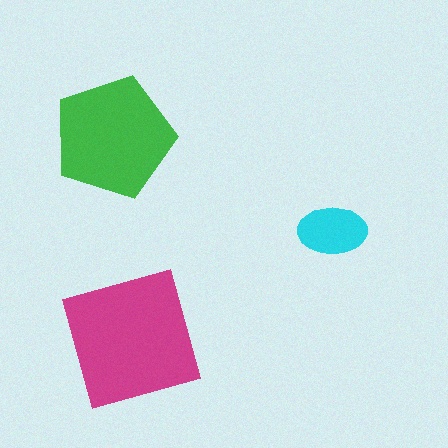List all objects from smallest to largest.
The cyan ellipse, the green pentagon, the magenta square.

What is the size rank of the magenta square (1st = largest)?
1st.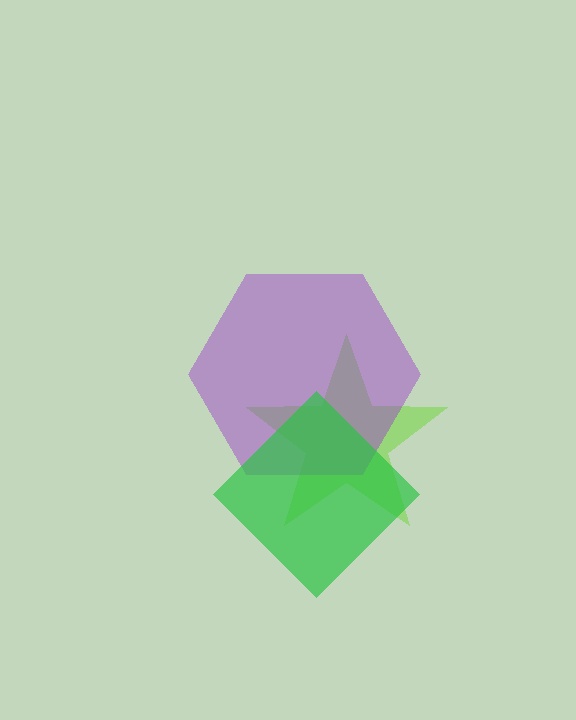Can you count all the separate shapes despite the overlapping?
Yes, there are 3 separate shapes.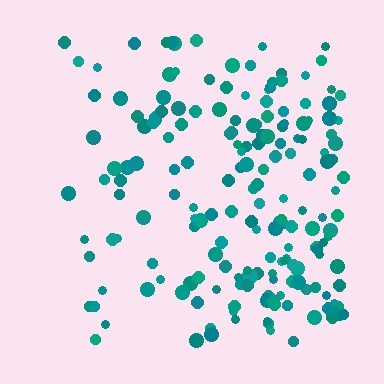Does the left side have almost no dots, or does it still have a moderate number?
Still a moderate number, just noticeably fewer than the right.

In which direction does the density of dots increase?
From left to right, with the right side densest.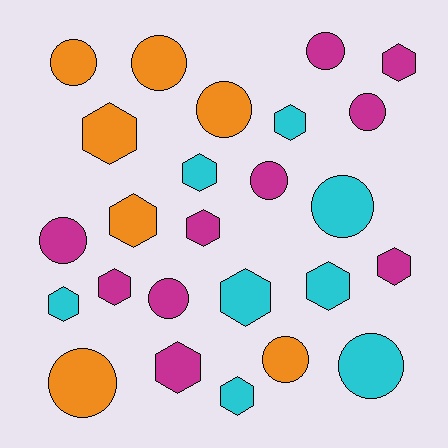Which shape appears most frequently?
Hexagon, with 13 objects.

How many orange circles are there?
There are 5 orange circles.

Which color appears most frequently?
Magenta, with 10 objects.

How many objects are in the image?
There are 25 objects.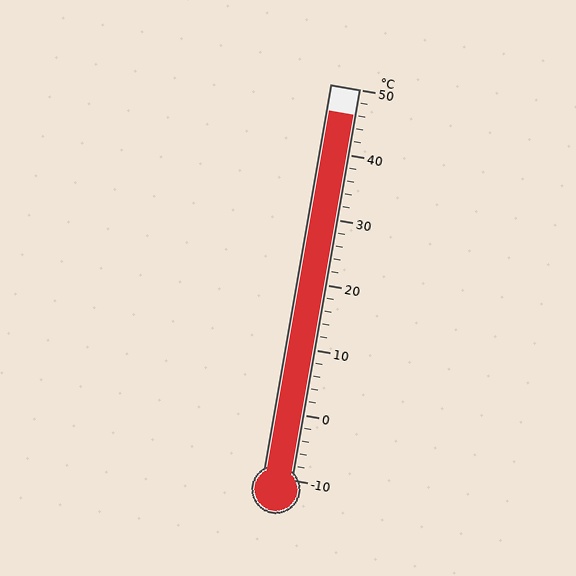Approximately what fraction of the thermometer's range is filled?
The thermometer is filled to approximately 95% of its range.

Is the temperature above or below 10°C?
The temperature is above 10°C.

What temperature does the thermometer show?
The thermometer shows approximately 46°C.